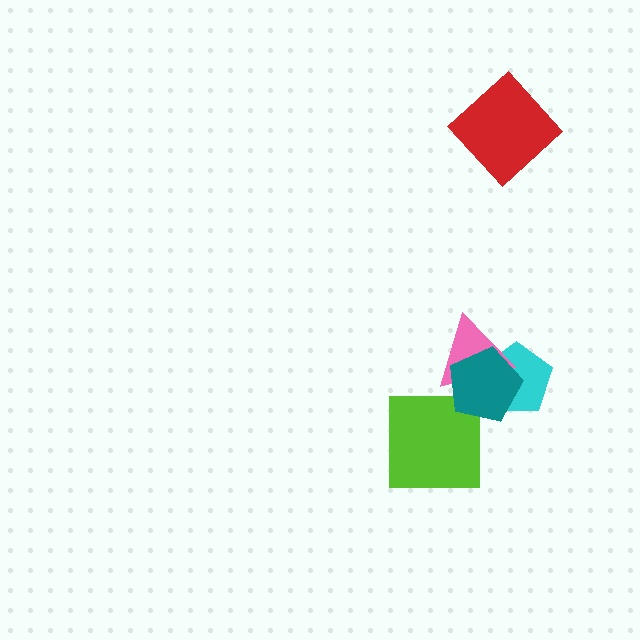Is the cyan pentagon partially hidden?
Yes, it is partially covered by another shape.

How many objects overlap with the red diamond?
0 objects overlap with the red diamond.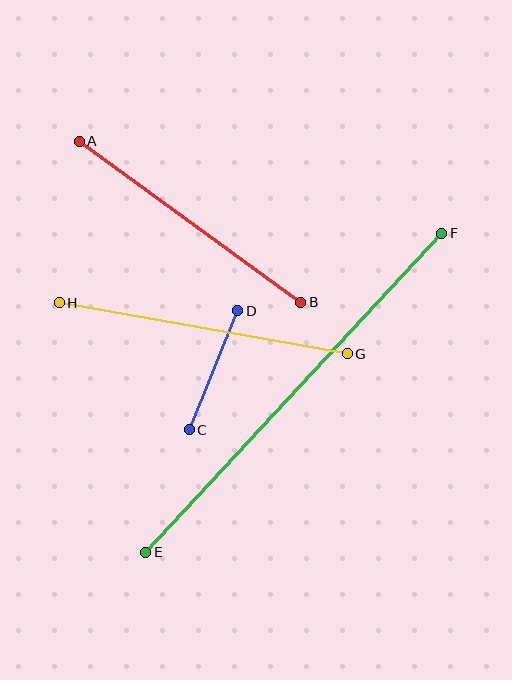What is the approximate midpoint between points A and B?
The midpoint is at approximately (190, 222) pixels.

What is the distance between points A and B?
The distance is approximately 274 pixels.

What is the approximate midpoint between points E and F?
The midpoint is at approximately (294, 393) pixels.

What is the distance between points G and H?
The distance is approximately 292 pixels.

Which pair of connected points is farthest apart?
Points E and F are farthest apart.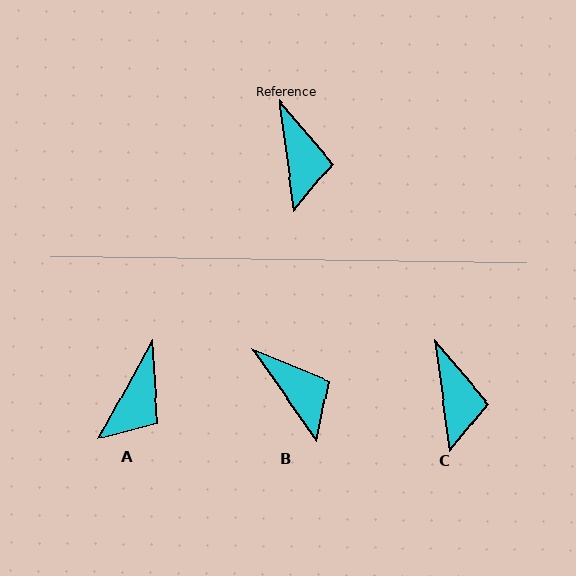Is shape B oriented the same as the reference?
No, it is off by about 27 degrees.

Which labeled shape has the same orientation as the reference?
C.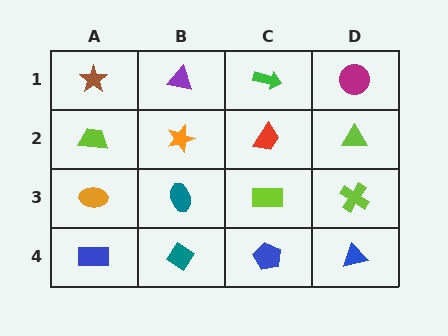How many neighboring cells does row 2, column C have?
4.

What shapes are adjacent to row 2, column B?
A purple triangle (row 1, column B), a teal ellipse (row 3, column B), a lime trapezoid (row 2, column A), a red trapezoid (row 2, column C).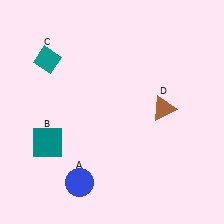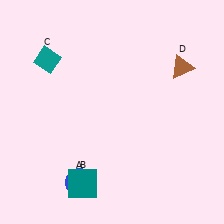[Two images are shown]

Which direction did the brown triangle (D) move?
The brown triangle (D) moved up.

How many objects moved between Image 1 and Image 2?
2 objects moved between the two images.